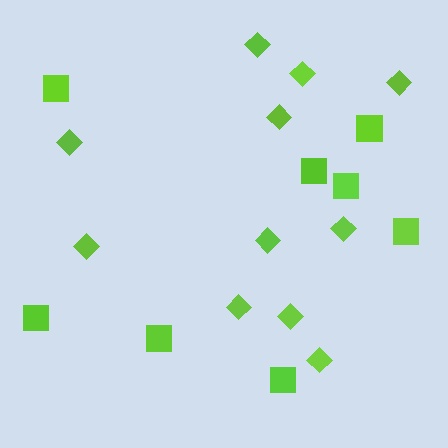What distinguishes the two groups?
There are 2 groups: one group of squares (8) and one group of diamonds (11).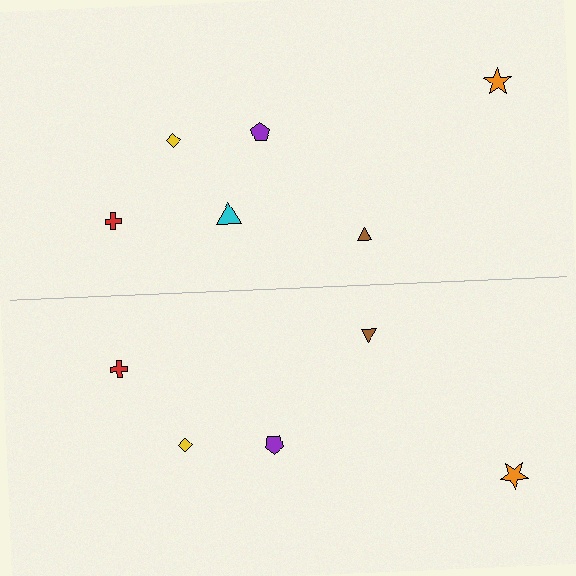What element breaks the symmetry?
A cyan triangle is missing from the bottom side.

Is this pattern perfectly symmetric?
No, the pattern is not perfectly symmetric. A cyan triangle is missing from the bottom side.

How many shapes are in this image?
There are 11 shapes in this image.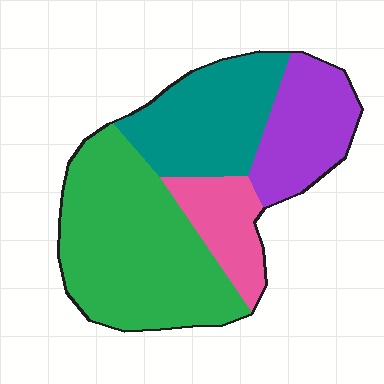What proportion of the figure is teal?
Teal covers around 25% of the figure.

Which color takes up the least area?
Pink, at roughly 15%.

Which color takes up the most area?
Green, at roughly 45%.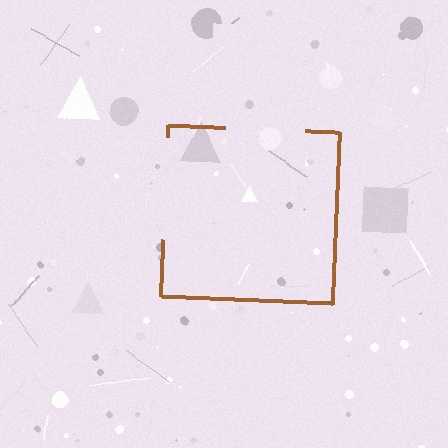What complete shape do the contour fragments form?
The contour fragments form a square.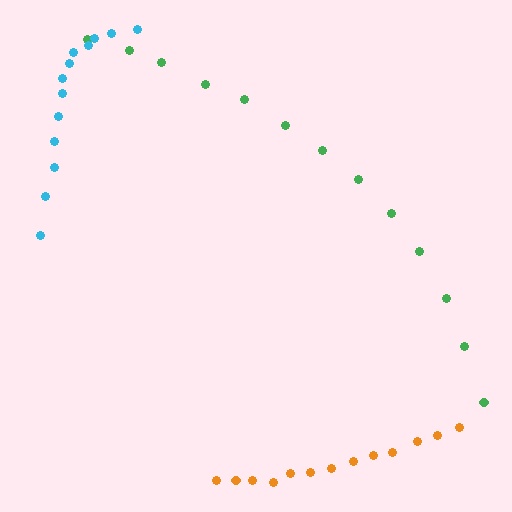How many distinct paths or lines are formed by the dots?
There are 3 distinct paths.